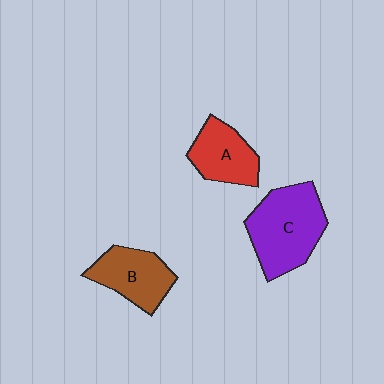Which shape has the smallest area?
Shape A (red).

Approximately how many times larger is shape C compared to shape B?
Approximately 1.5 times.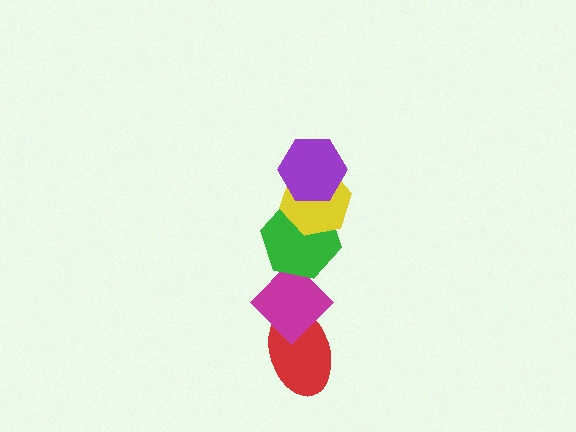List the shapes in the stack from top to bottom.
From top to bottom: the purple hexagon, the yellow hexagon, the green hexagon, the magenta diamond, the red ellipse.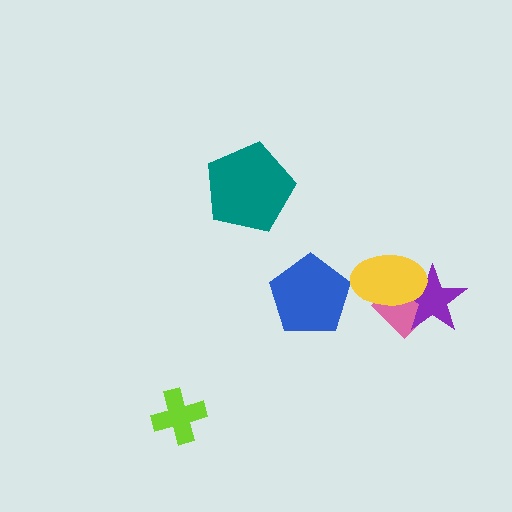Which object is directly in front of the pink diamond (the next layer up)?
The purple star is directly in front of the pink diamond.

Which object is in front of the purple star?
The yellow ellipse is in front of the purple star.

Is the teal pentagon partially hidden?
No, no other shape covers it.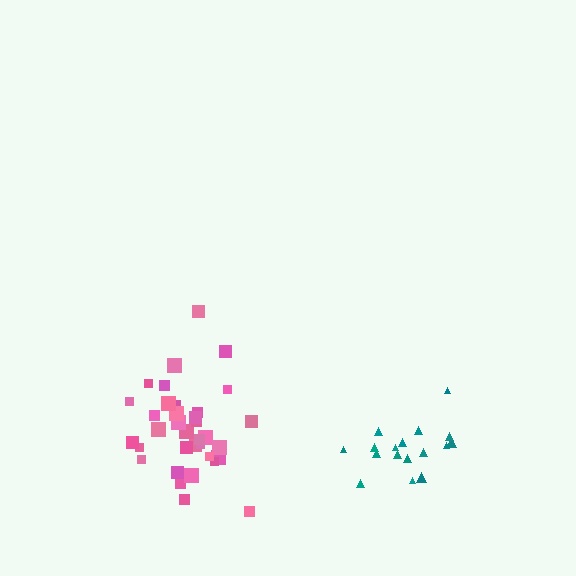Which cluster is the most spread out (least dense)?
Teal.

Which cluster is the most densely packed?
Pink.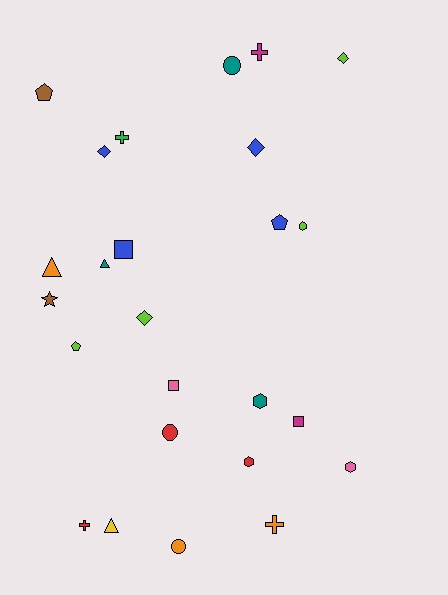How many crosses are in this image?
There are 4 crosses.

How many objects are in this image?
There are 25 objects.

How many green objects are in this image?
There is 1 green object.